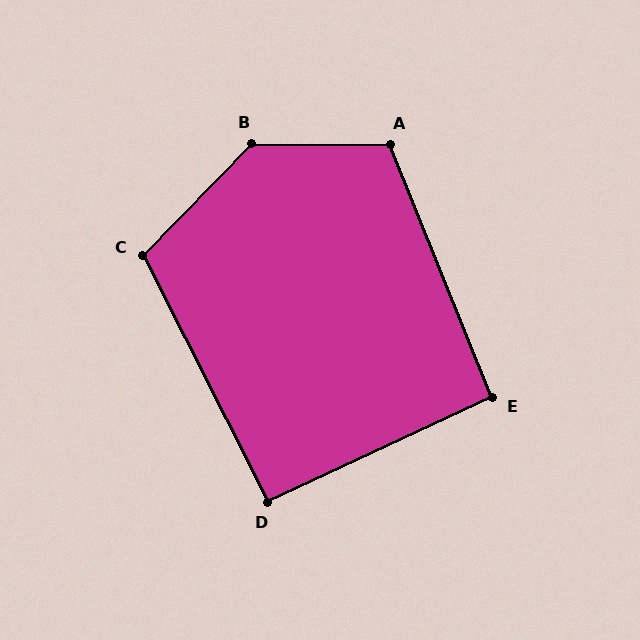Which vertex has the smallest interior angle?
D, at approximately 92 degrees.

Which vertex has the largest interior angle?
B, at approximately 134 degrees.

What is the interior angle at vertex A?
Approximately 112 degrees (obtuse).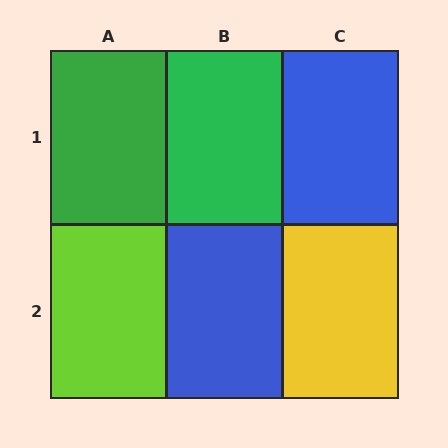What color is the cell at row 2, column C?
Yellow.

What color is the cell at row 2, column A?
Lime.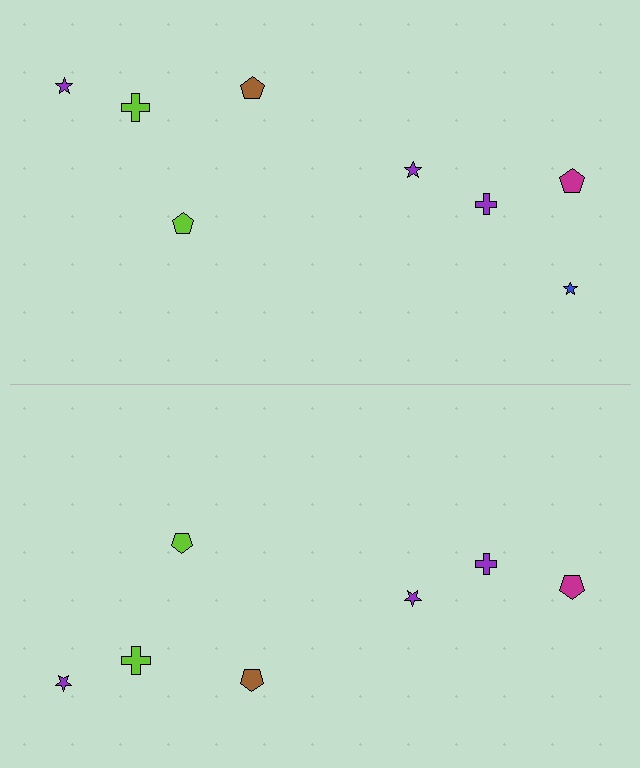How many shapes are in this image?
There are 15 shapes in this image.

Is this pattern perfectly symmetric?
No, the pattern is not perfectly symmetric. A blue star is missing from the bottom side.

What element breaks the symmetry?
A blue star is missing from the bottom side.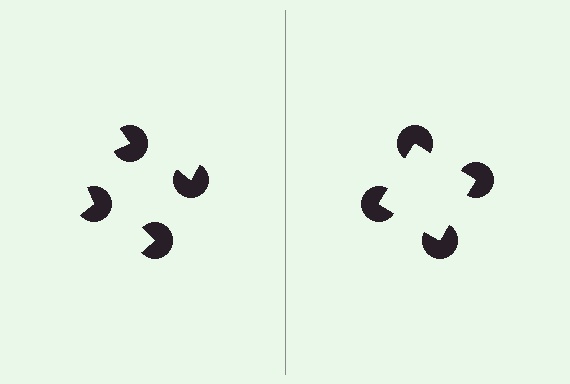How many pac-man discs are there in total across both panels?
8 — 4 on each side.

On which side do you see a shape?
An illusory square appears on the right side. On the left side the wedge cuts are rotated, so no coherent shape forms.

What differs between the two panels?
The pac-man discs are positioned identically on both sides; only the wedge orientations differ. On the right they align to a square; on the left they are misaligned.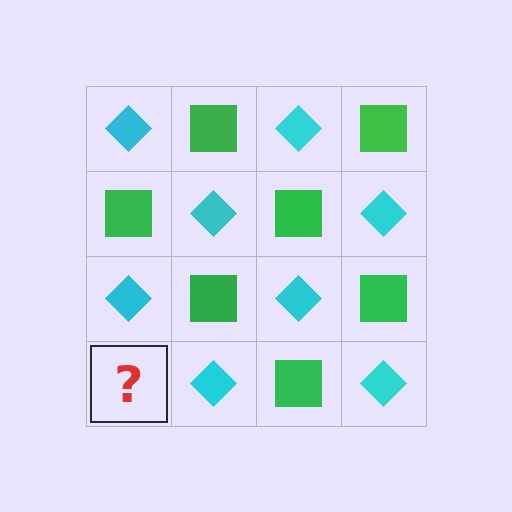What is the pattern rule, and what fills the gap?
The rule is that it alternates cyan diamond and green square in a checkerboard pattern. The gap should be filled with a green square.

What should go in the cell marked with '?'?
The missing cell should contain a green square.